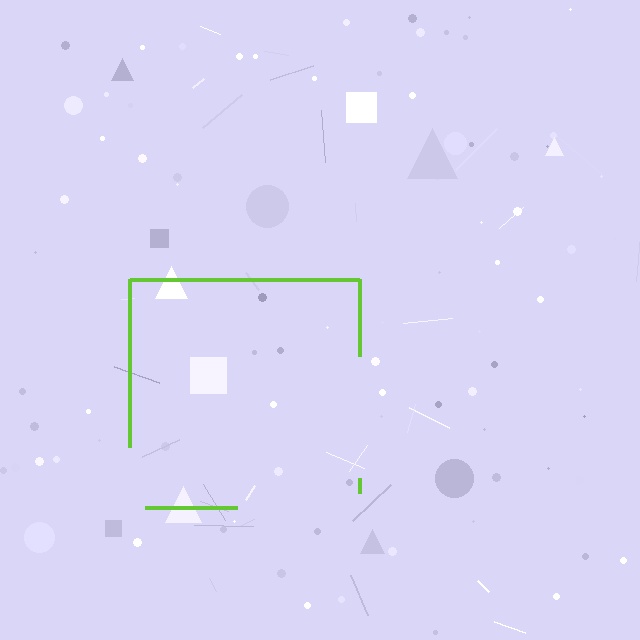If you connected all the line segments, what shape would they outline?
They would outline a square.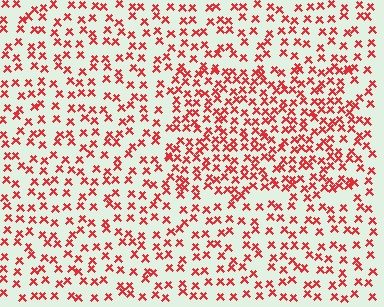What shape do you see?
I see a rectangle.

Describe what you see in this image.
The image contains small red elements arranged at two different densities. A rectangle-shaped region is visible where the elements are more densely packed than the surrounding area.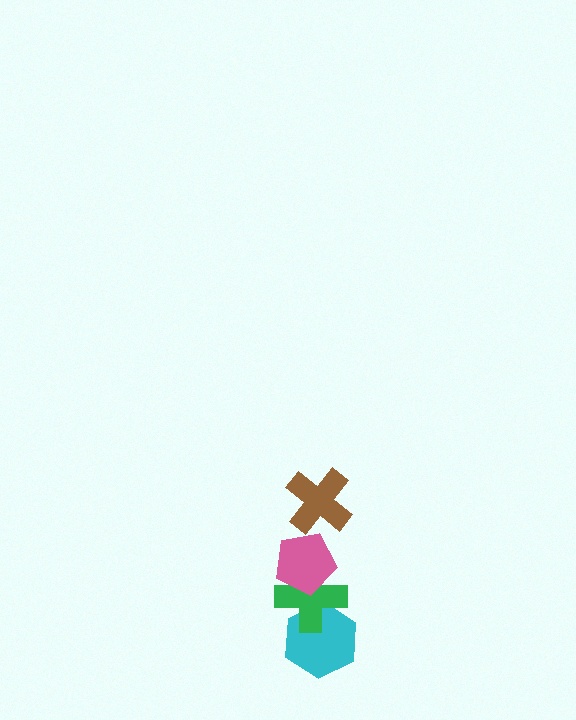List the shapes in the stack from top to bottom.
From top to bottom: the brown cross, the pink pentagon, the green cross, the cyan hexagon.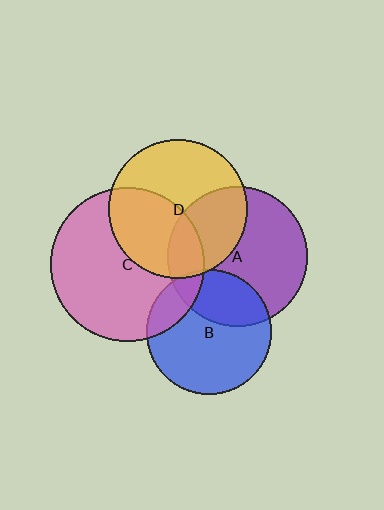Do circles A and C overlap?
Yes.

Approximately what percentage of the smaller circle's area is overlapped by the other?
Approximately 15%.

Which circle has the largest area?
Circle C (pink).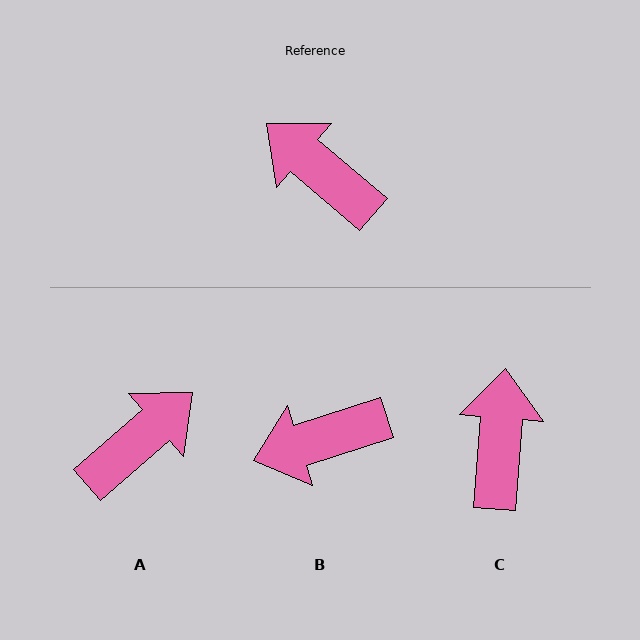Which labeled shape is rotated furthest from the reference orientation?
A, about 98 degrees away.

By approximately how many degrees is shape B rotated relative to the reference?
Approximately 58 degrees counter-clockwise.